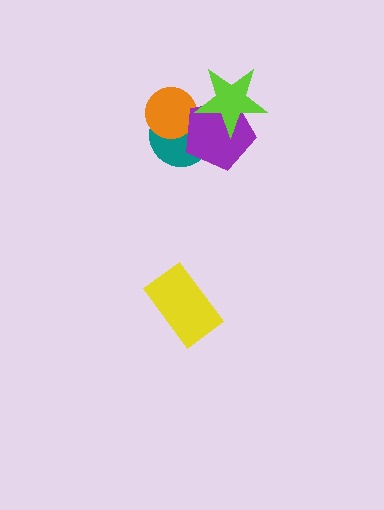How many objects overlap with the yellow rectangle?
0 objects overlap with the yellow rectangle.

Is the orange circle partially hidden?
Yes, it is partially covered by another shape.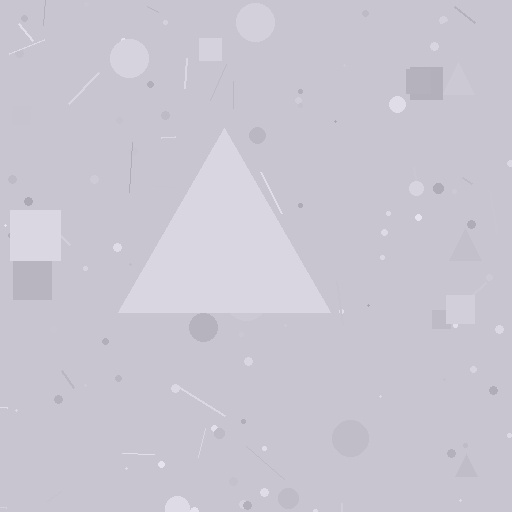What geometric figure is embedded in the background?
A triangle is embedded in the background.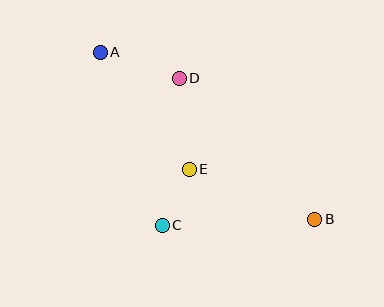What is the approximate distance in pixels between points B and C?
The distance between B and C is approximately 153 pixels.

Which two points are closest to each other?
Points C and E are closest to each other.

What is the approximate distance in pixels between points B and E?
The distance between B and E is approximately 135 pixels.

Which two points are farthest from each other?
Points A and B are farthest from each other.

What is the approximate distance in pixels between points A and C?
The distance between A and C is approximately 184 pixels.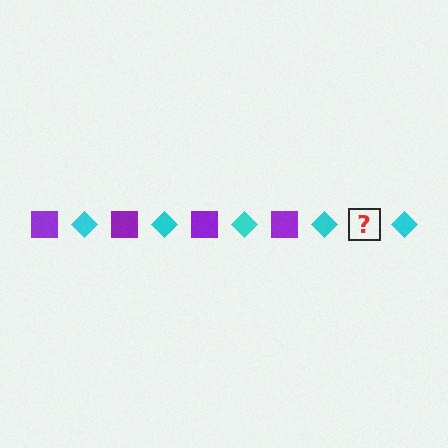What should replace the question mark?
The question mark should be replaced with a purple square.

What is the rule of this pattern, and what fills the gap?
The rule is that the pattern alternates between purple square and cyan diamond. The gap should be filled with a purple square.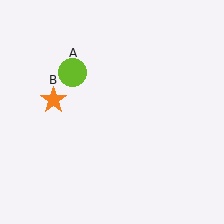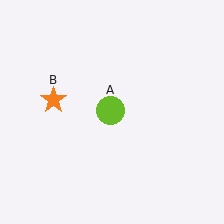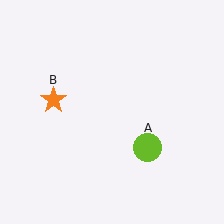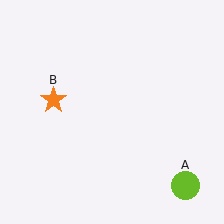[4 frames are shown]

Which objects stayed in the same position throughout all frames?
Orange star (object B) remained stationary.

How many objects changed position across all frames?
1 object changed position: lime circle (object A).